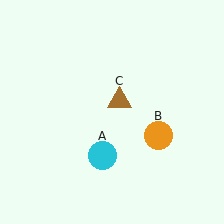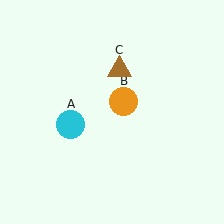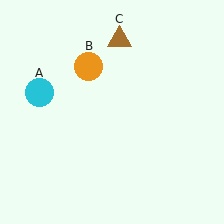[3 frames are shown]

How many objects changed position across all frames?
3 objects changed position: cyan circle (object A), orange circle (object B), brown triangle (object C).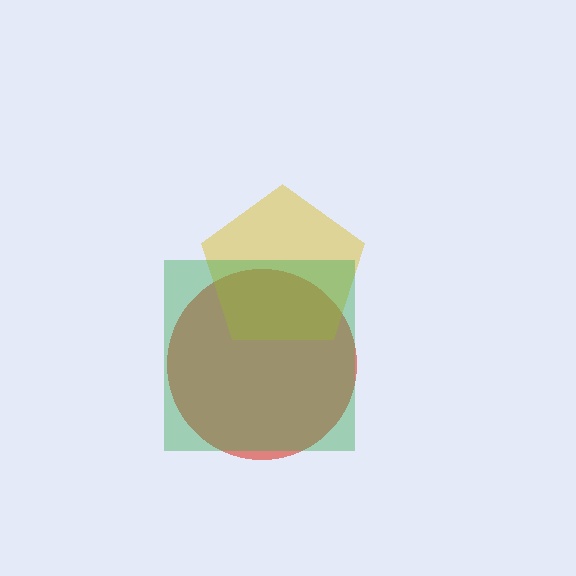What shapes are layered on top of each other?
The layered shapes are: a red circle, a yellow pentagon, a green square.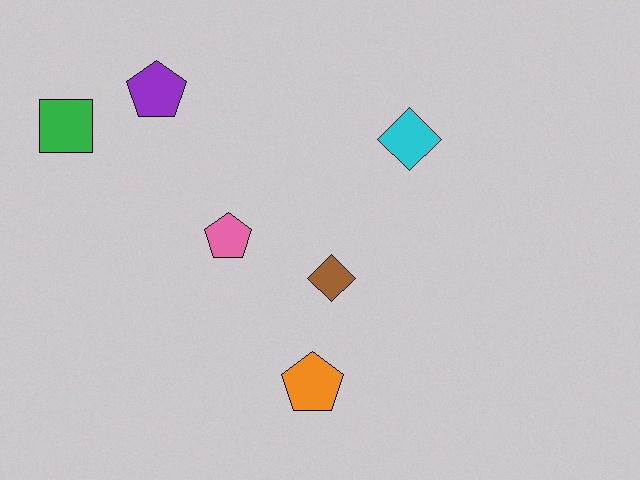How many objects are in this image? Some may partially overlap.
There are 6 objects.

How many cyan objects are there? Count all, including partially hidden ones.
There is 1 cyan object.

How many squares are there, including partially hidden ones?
There is 1 square.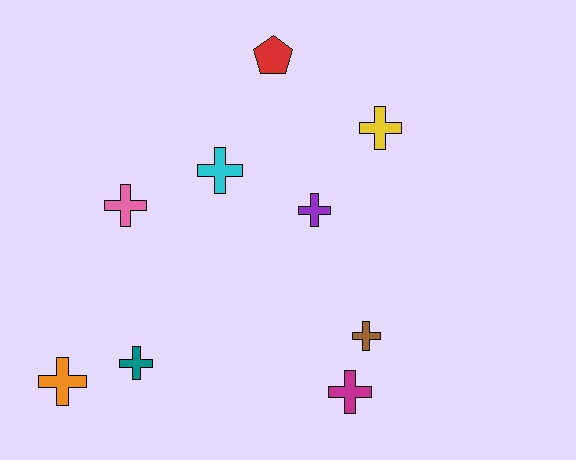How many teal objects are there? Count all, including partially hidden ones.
There is 1 teal object.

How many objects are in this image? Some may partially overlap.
There are 9 objects.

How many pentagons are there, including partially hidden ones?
There is 1 pentagon.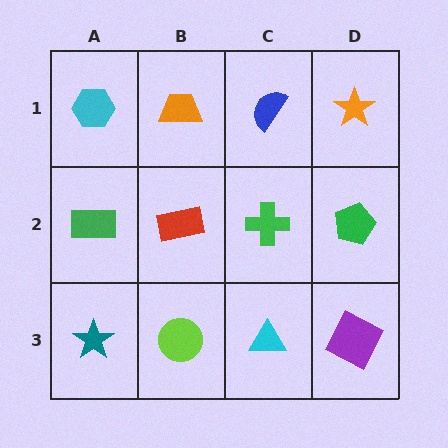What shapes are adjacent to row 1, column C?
A green cross (row 2, column C), an orange trapezoid (row 1, column B), an orange star (row 1, column D).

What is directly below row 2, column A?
A teal star.